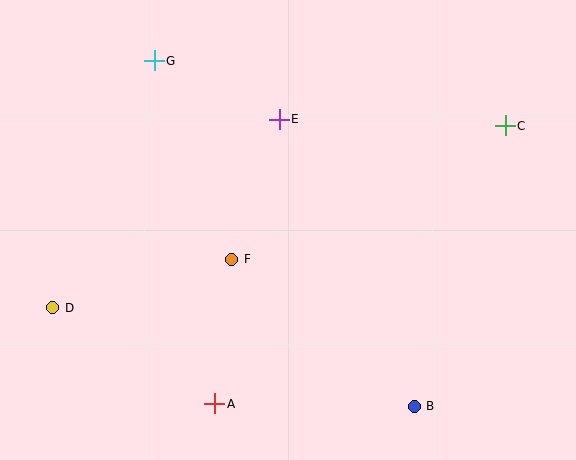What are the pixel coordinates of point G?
Point G is at (154, 61).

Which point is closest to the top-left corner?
Point G is closest to the top-left corner.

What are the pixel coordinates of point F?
Point F is at (232, 259).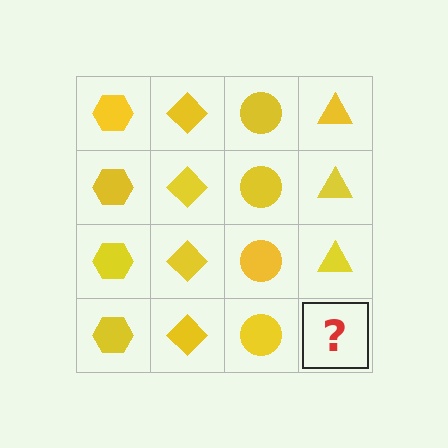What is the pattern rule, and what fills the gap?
The rule is that each column has a consistent shape. The gap should be filled with a yellow triangle.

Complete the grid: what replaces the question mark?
The question mark should be replaced with a yellow triangle.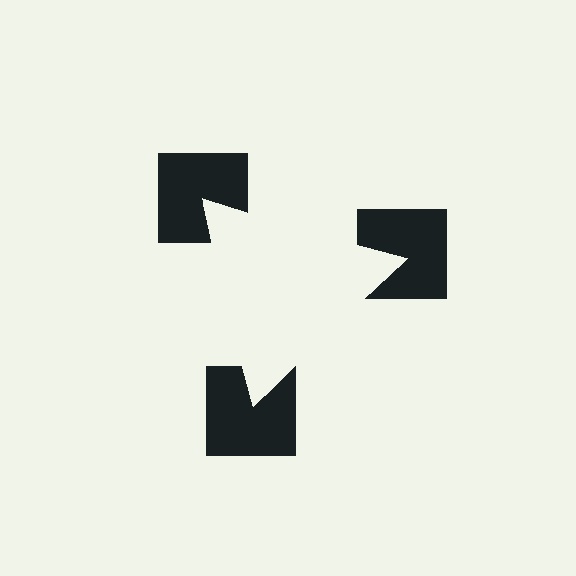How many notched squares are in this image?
There are 3 — one at each vertex of the illusory triangle.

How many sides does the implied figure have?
3 sides.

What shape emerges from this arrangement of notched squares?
An illusory triangle — its edges are inferred from the aligned wedge cuts in the notched squares, not physically drawn.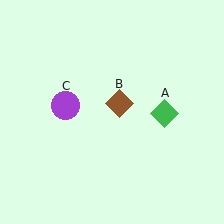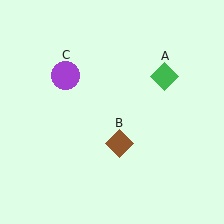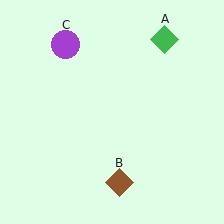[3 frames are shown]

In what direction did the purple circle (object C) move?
The purple circle (object C) moved up.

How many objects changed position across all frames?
3 objects changed position: green diamond (object A), brown diamond (object B), purple circle (object C).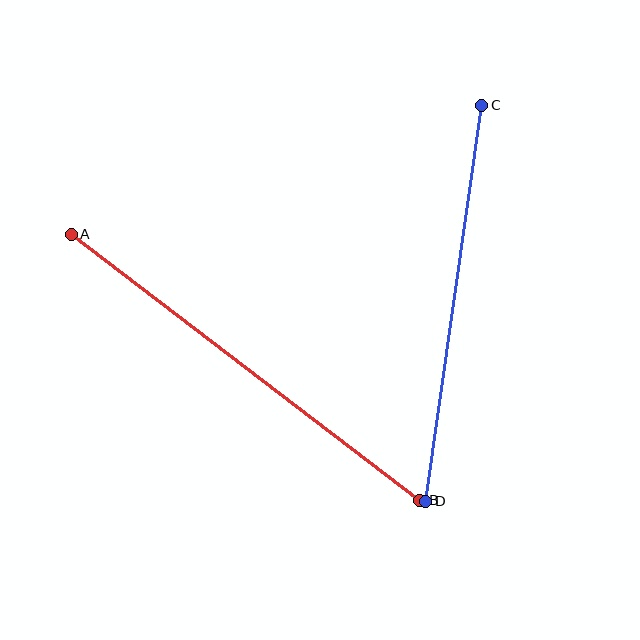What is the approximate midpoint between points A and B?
The midpoint is at approximately (245, 367) pixels.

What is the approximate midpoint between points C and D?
The midpoint is at approximately (454, 303) pixels.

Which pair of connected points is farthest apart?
Points A and B are farthest apart.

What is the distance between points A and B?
The distance is approximately 438 pixels.